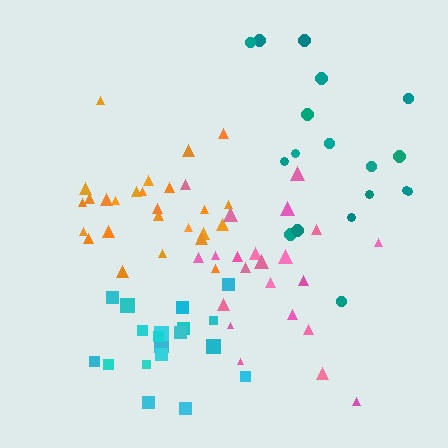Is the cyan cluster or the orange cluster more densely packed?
Cyan.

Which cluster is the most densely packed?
Cyan.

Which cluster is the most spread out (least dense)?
Teal.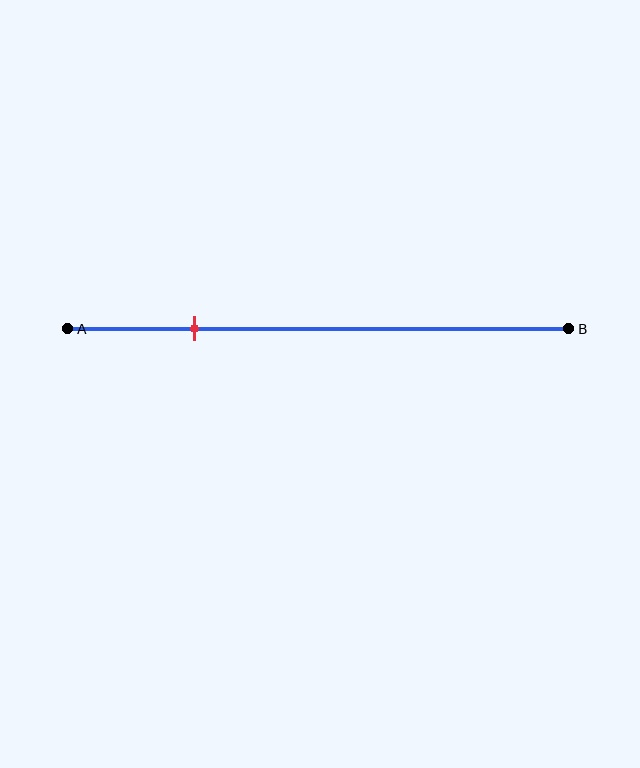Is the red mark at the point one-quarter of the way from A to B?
Yes, the mark is approximately at the one-quarter point.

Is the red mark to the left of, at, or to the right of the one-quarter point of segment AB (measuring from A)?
The red mark is approximately at the one-quarter point of segment AB.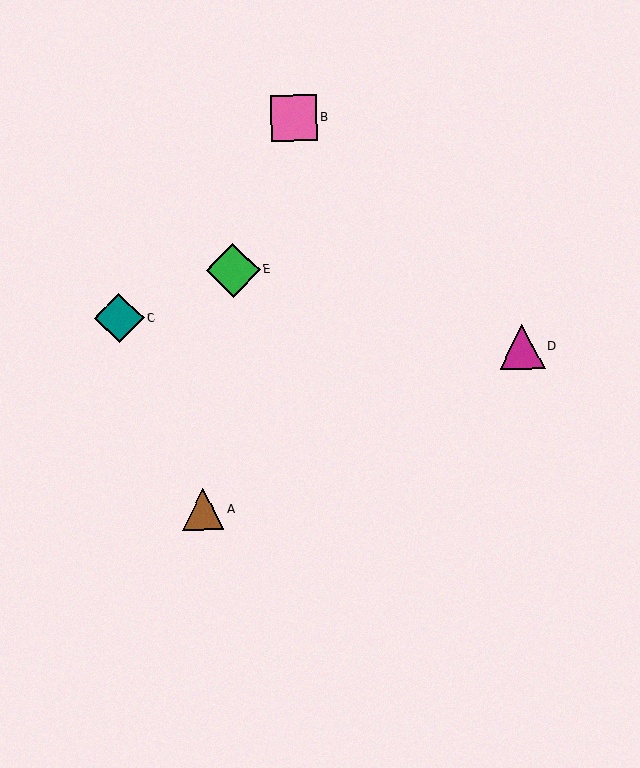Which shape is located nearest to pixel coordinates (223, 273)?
The green diamond (labeled E) at (233, 270) is nearest to that location.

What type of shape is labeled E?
Shape E is a green diamond.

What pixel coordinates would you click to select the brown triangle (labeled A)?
Click at (203, 509) to select the brown triangle A.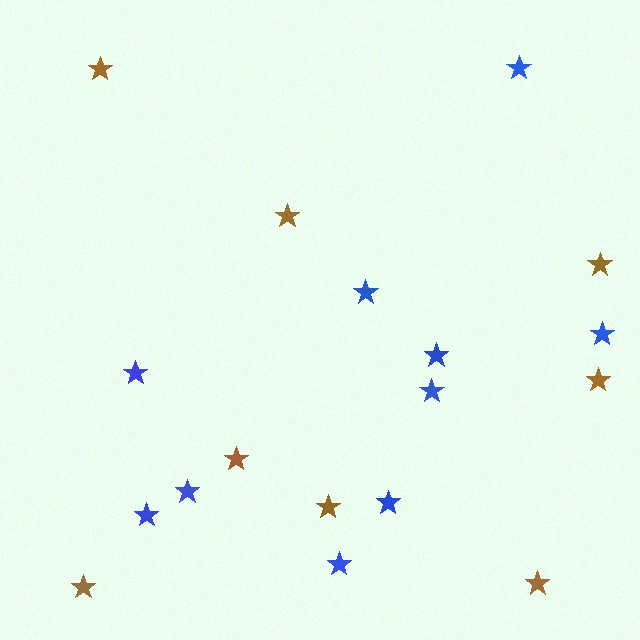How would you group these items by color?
There are 2 groups: one group of brown stars (8) and one group of blue stars (10).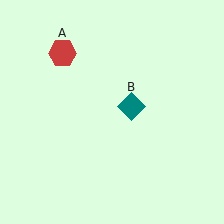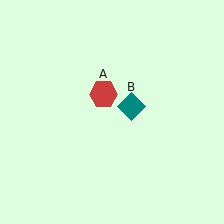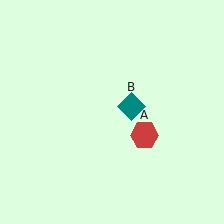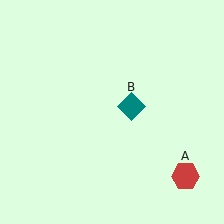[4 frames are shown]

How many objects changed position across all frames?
1 object changed position: red hexagon (object A).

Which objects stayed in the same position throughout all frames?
Teal diamond (object B) remained stationary.